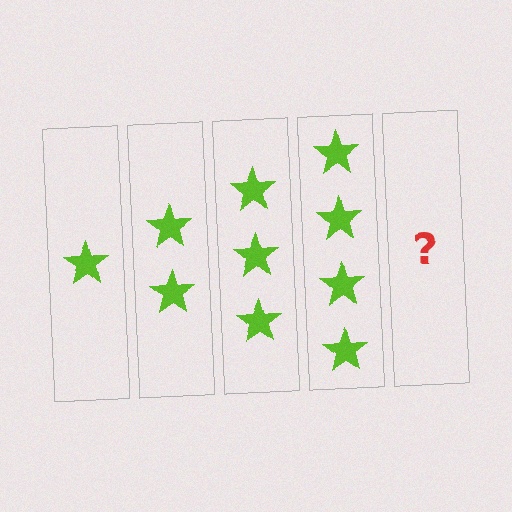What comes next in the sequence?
The next element should be 5 stars.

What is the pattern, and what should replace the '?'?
The pattern is that each step adds one more star. The '?' should be 5 stars.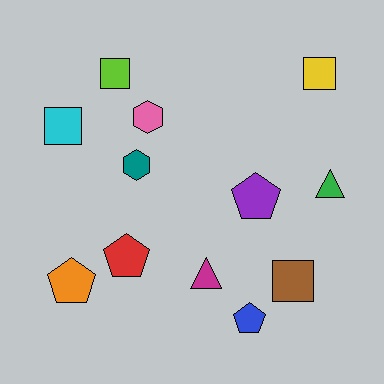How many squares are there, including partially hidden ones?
There are 4 squares.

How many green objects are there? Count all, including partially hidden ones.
There is 1 green object.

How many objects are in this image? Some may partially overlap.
There are 12 objects.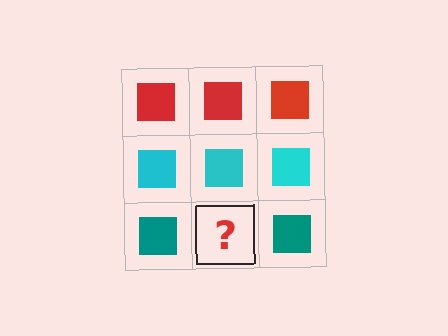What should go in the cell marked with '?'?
The missing cell should contain a teal square.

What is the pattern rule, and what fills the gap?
The rule is that each row has a consistent color. The gap should be filled with a teal square.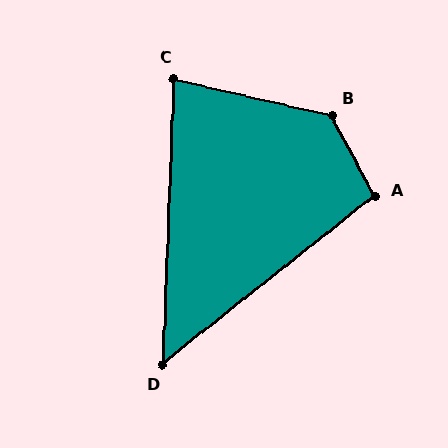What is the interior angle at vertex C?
Approximately 80 degrees (acute).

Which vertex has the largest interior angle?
B, at approximately 131 degrees.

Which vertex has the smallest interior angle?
D, at approximately 49 degrees.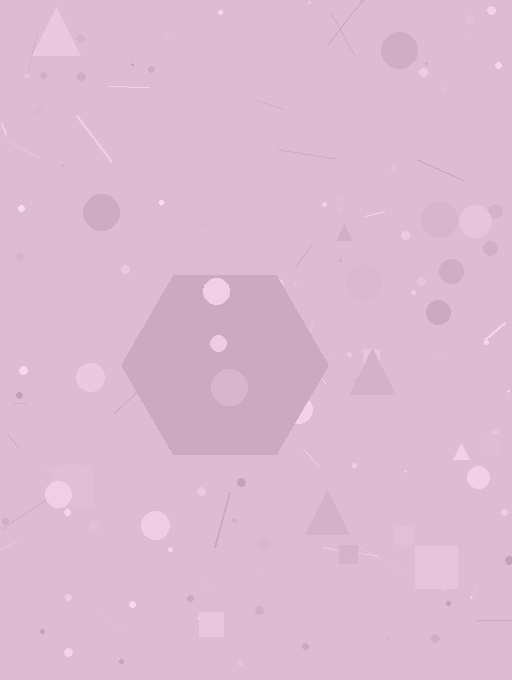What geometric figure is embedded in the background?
A hexagon is embedded in the background.